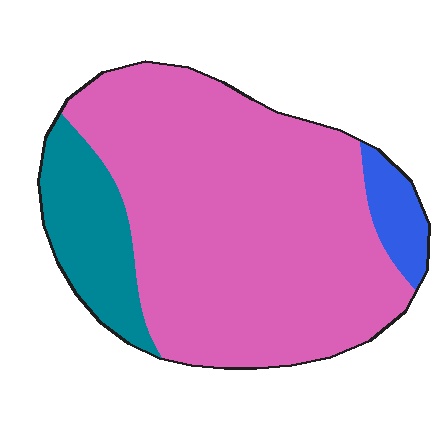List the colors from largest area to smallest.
From largest to smallest: pink, teal, blue.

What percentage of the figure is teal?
Teal covers about 15% of the figure.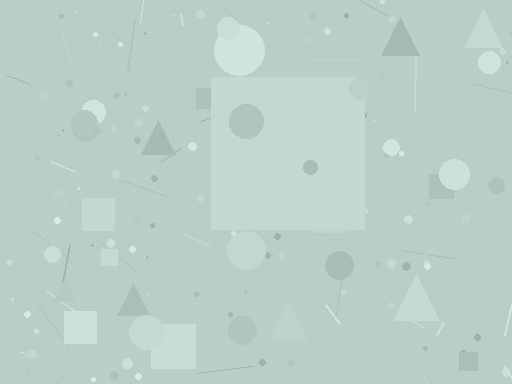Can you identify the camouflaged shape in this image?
The camouflaged shape is a square.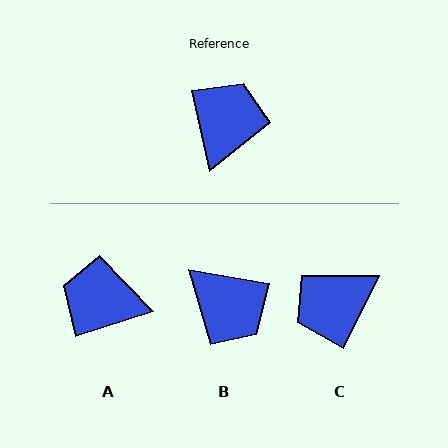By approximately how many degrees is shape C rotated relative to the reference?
Approximately 141 degrees counter-clockwise.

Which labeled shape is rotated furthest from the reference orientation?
C, about 141 degrees away.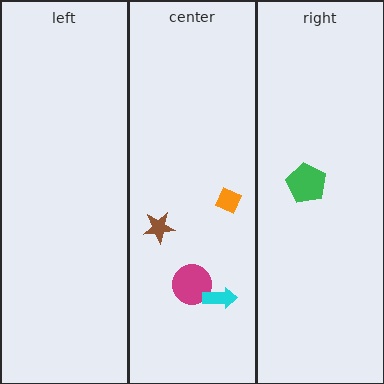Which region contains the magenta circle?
The center region.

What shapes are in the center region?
The magenta circle, the orange diamond, the brown star, the cyan arrow.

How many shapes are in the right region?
1.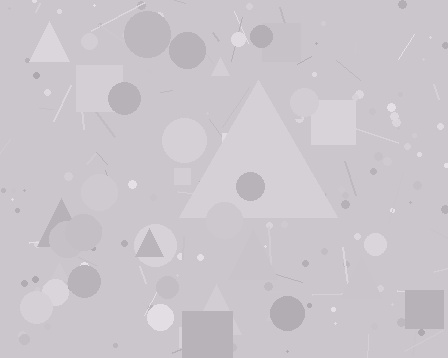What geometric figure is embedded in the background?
A triangle is embedded in the background.